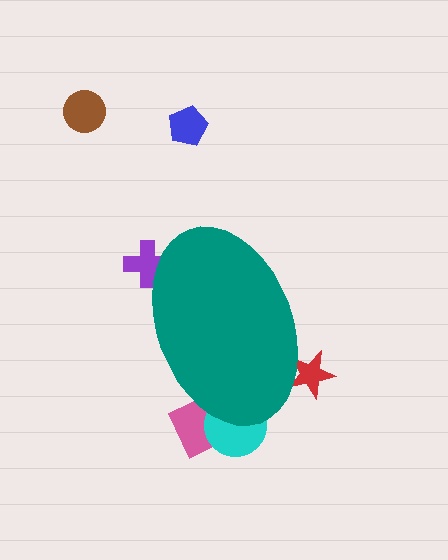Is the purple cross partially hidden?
Yes, the purple cross is partially hidden behind the teal ellipse.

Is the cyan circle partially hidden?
Yes, the cyan circle is partially hidden behind the teal ellipse.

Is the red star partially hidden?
Yes, the red star is partially hidden behind the teal ellipse.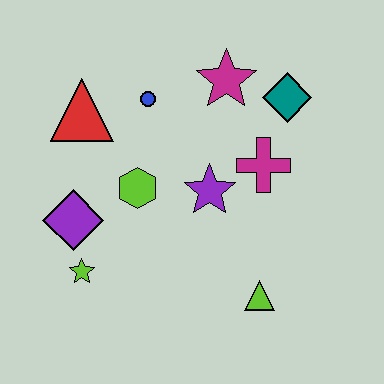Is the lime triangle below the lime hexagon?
Yes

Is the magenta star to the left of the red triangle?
No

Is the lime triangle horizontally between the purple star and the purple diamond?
No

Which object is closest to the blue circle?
The red triangle is closest to the blue circle.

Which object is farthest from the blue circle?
The lime triangle is farthest from the blue circle.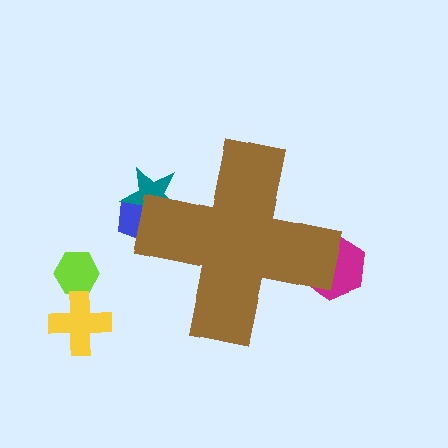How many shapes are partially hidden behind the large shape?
3 shapes are partially hidden.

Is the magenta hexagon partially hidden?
Yes, the magenta hexagon is partially hidden behind the brown cross.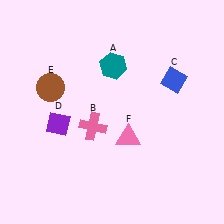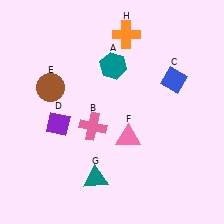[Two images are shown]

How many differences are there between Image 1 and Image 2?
There are 2 differences between the two images.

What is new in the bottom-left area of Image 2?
A teal triangle (G) was added in the bottom-left area of Image 2.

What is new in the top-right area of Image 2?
An orange cross (H) was added in the top-right area of Image 2.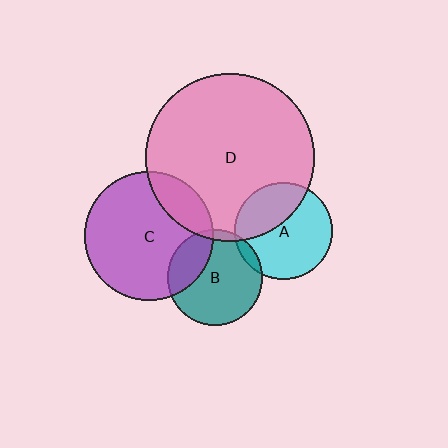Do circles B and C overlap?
Yes.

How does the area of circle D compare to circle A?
Approximately 3.0 times.